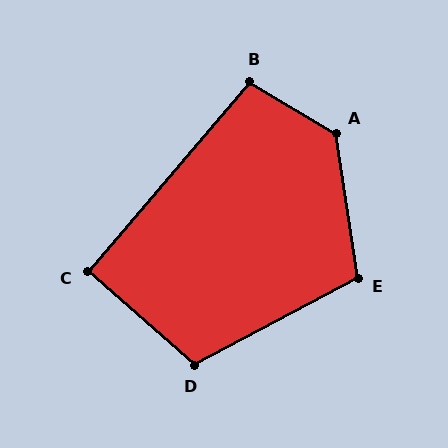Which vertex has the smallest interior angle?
C, at approximately 91 degrees.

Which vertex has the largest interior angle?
A, at approximately 129 degrees.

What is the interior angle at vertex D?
Approximately 111 degrees (obtuse).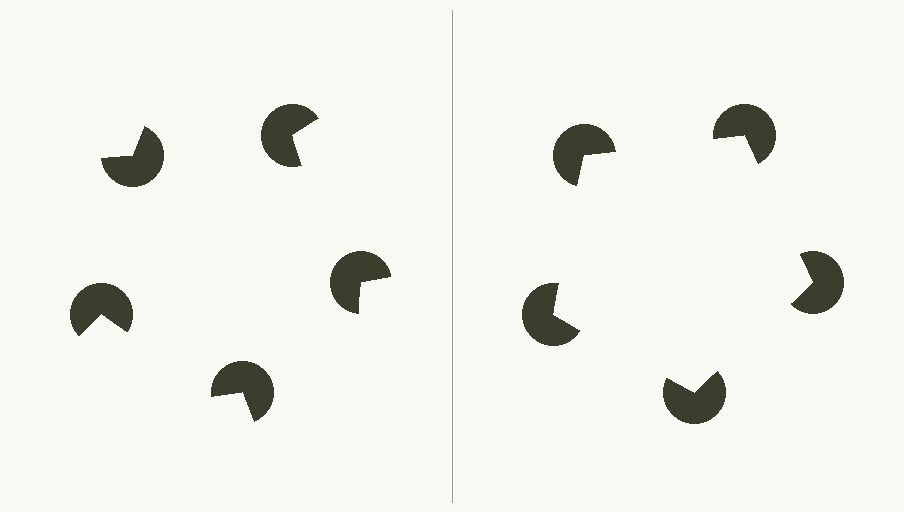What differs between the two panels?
The pac-man discs are positioned identically on both sides; only the wedge orientations differ. On the right they align to a pentagon; on the left they are misaligned.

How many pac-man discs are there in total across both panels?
10 — 5 on each side.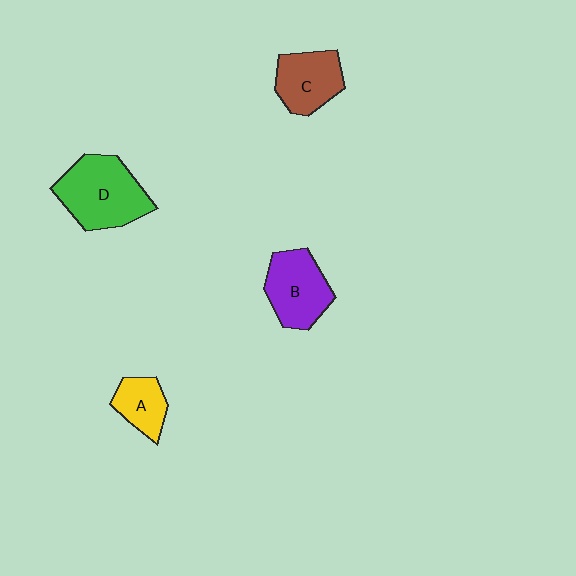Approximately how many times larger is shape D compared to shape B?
Approximately 1.3 times.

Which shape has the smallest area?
Shape A (yellow).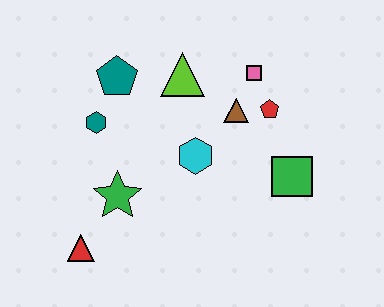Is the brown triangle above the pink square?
No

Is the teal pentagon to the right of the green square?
No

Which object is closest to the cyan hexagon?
The brown triangle is closest to the cyan hexagon.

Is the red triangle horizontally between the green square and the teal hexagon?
No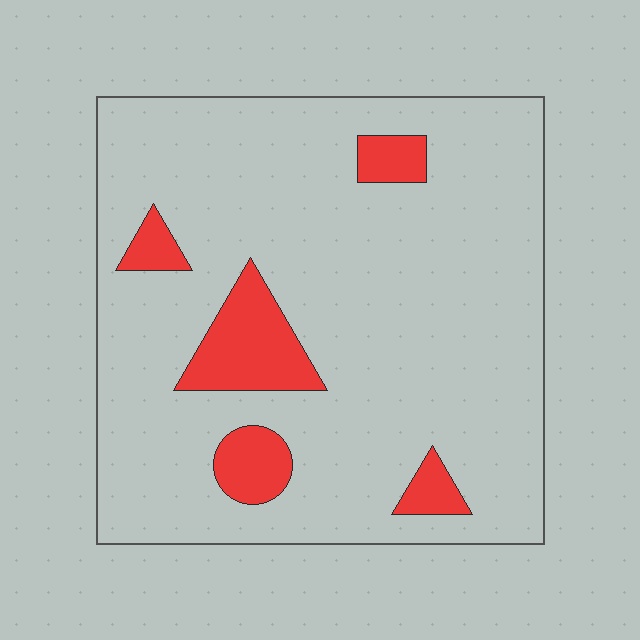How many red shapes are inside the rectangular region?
5.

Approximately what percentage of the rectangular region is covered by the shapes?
Approximately 10%.